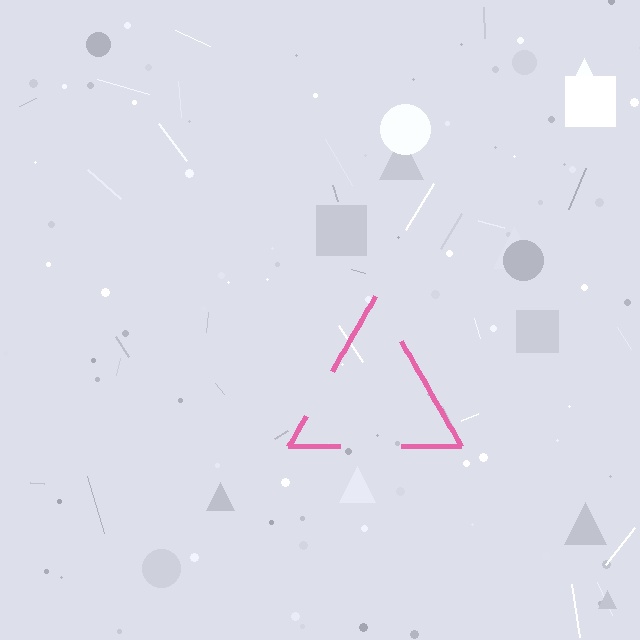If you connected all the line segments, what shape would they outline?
They would outline a triangle.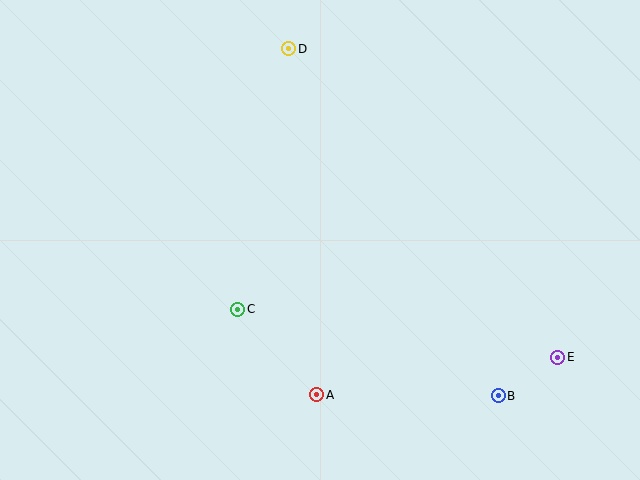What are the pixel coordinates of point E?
Point E is at (558, 357).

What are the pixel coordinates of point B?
Point B is at (498, 396).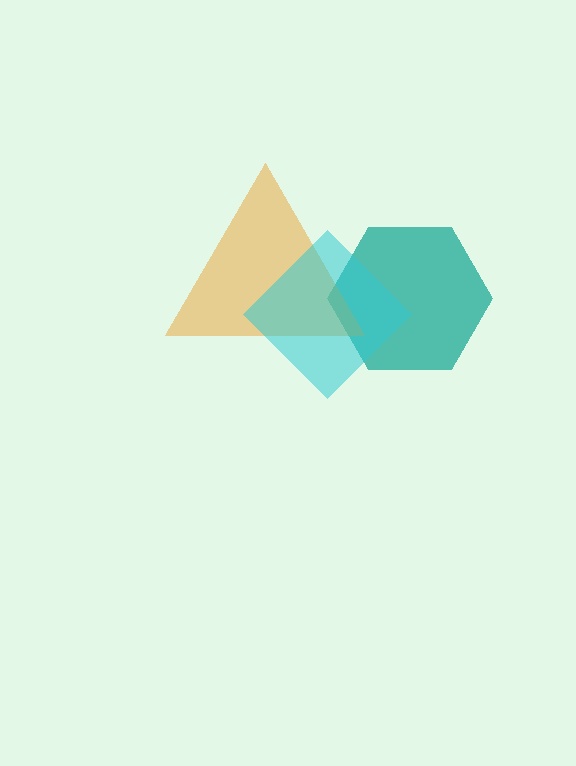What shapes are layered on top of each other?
The layered shapes are: a teal hexagon, an orange triangle, a cyan diamond.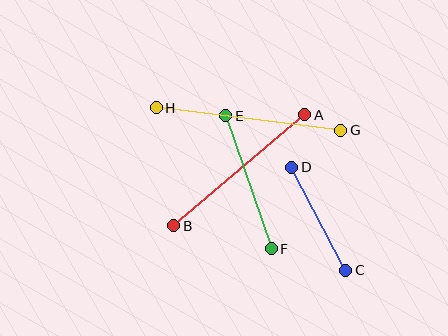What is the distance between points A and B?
The distance is approximately 172 pixels.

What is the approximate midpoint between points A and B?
The midpoint is at approximately (239, 170) pixels.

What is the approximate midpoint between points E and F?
The midpoint is at approximately (248, 182) pixels.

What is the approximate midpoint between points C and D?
The midpoint is at approximately (319, 219) pixels.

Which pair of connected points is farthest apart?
Points G and H are farthest apart.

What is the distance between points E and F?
The distance is approximately 141 pixels.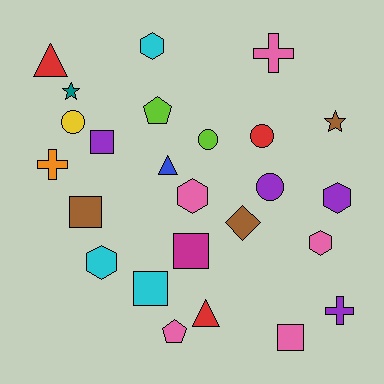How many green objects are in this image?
There are no green objects.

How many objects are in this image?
There are 25 objects.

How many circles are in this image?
There are 4 circles.